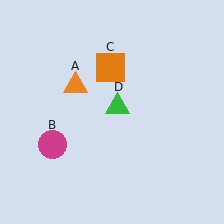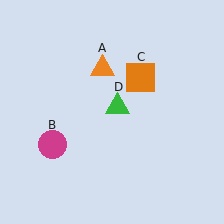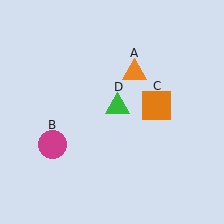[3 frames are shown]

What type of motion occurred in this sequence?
The orange triangle (object A), orange square (object C) rotated clockwise around the center of the scene.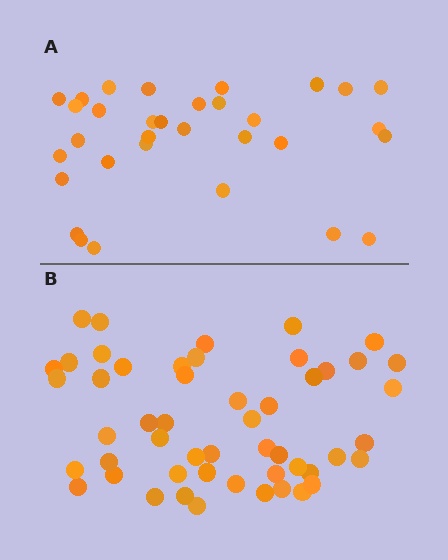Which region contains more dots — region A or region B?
Region B (the bottom region) has more dots.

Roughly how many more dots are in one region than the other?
Region B has approximately 20 more dots than region A.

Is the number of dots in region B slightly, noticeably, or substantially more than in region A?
Region B has substantially more. The ratio is roughly 1.6 to 1.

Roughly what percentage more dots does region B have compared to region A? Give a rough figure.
About 60% more.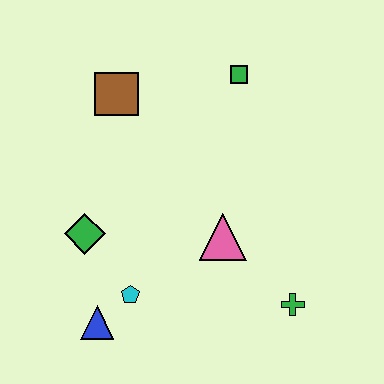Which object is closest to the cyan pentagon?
The blue triangle is closest to the cyan pentagon.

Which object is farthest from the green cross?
The brown square is farthest from the green cross.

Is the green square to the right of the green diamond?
Yes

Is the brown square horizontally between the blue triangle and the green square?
Yes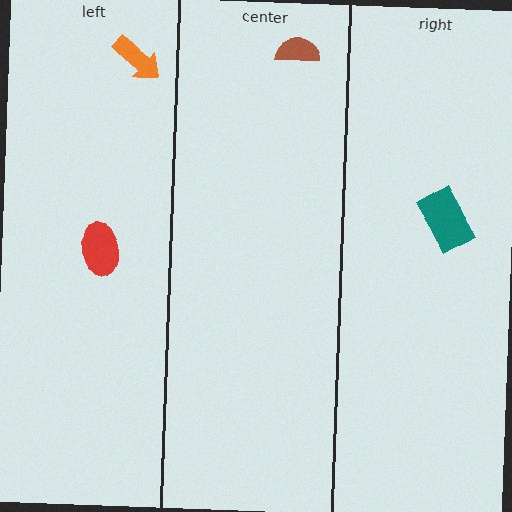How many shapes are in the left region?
2.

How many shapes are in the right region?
1.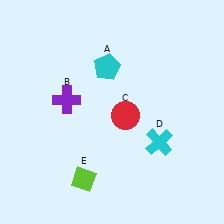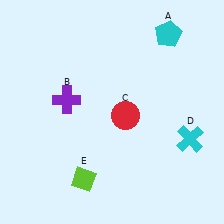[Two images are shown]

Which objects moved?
The objects that moved are: the cyan pentagon (A), the cyan cross (D).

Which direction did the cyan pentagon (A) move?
The cyan pentagon (A) moved right.